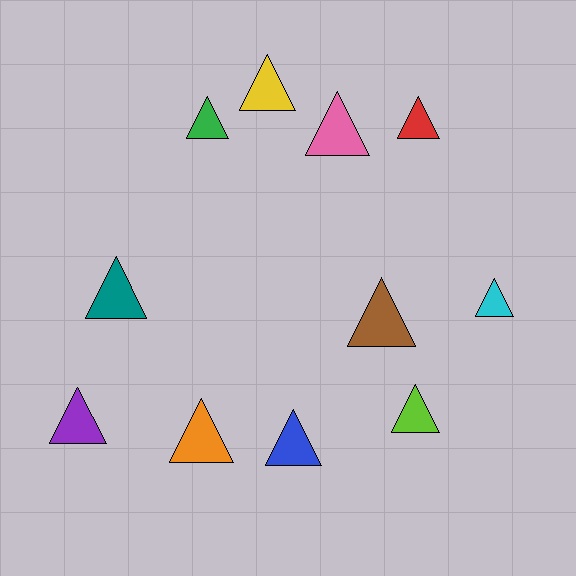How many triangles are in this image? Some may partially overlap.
There are 11 triangles.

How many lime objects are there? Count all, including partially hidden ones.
There is 1 lime object.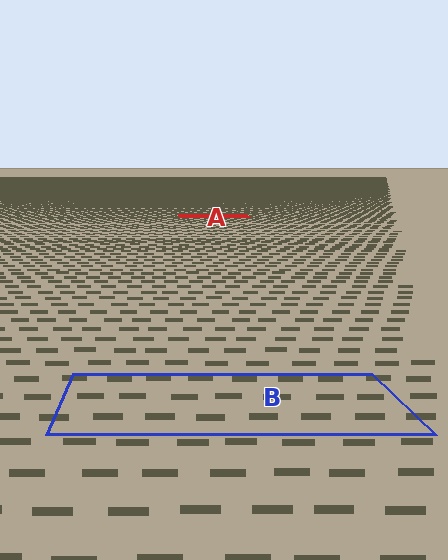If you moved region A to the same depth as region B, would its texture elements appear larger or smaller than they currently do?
They would appear larger. At a closer depth, the same texture elements are projected at a bigger on-screen size.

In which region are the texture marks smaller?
The texture marks are smaller in region A, because it is farther away.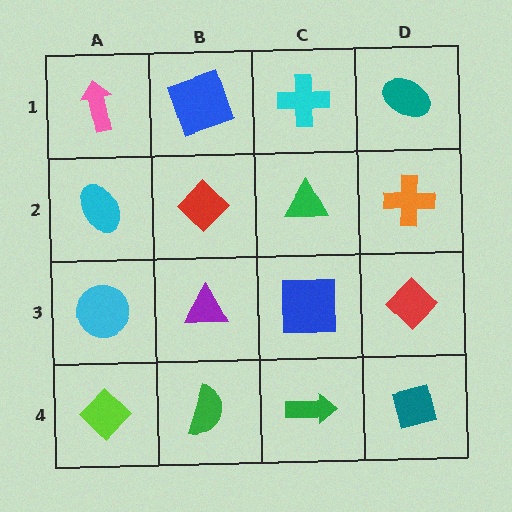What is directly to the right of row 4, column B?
A green arrow.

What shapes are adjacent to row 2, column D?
A teal ellipse (row 1, column D), a red diamond (row 3, column D), a green triangle (row 2, column C).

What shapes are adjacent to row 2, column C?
A cyan cross (row 1, column C), a blue square (row 3, column C), a red diamond (row 2, column B), an orange cross (row 2, column D).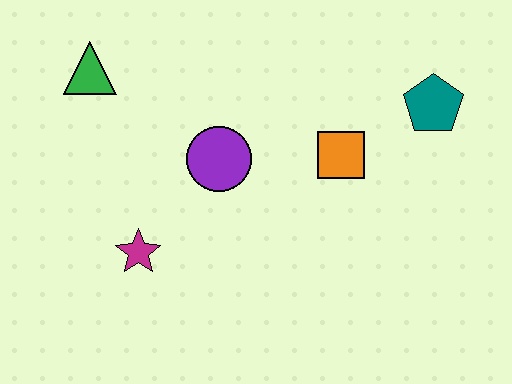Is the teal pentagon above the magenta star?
Yes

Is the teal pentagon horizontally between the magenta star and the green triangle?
No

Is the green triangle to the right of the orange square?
No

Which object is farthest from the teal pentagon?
The green triangle is farthest from the teal pentagon.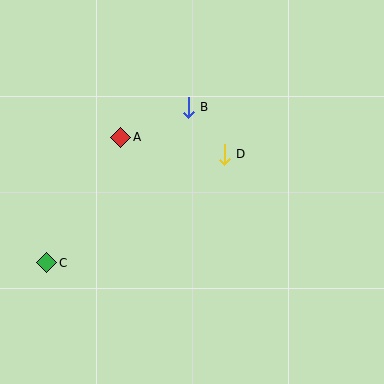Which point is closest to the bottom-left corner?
Point C is closest to the bottom-left corner.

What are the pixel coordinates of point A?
Point A is at (121, 137).